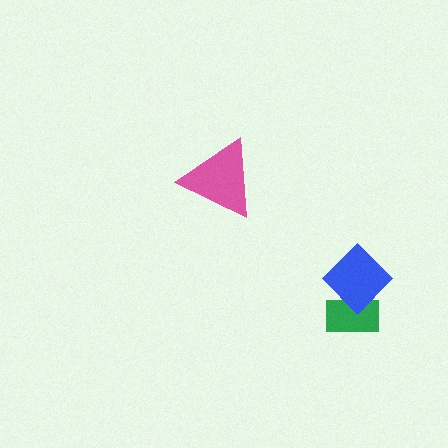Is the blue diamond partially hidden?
No, no other shape covers it.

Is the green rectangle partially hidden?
Yes, it is partially covered by another shape.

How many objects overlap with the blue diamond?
1 object overlaps with the blue diamond.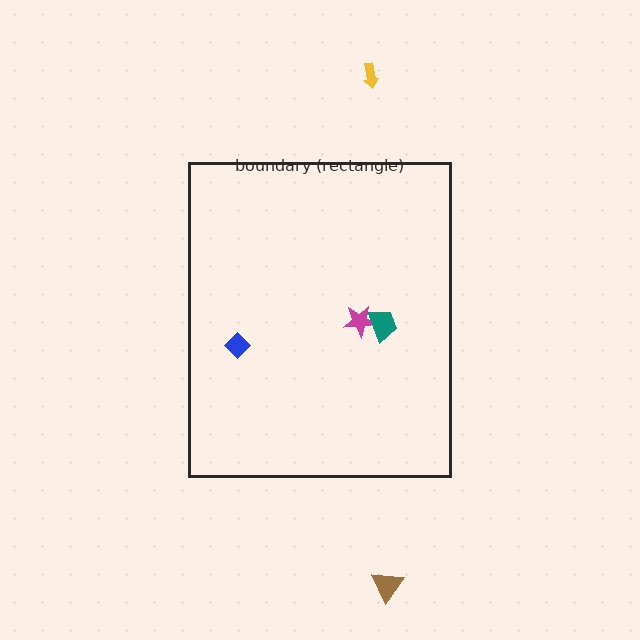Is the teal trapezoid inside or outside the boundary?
Inside.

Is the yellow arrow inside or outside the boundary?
Outside.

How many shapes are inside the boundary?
3 inside, 2 outside.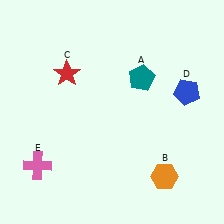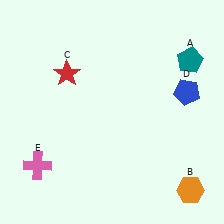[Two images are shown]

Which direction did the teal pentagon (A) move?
The teal pentagon (A) moved right.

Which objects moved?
The objects that moved are: the teal pentagon (A), the orange hexagon (B).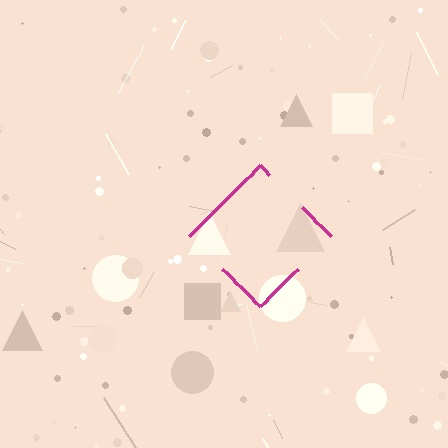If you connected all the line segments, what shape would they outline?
They would outline a diamond.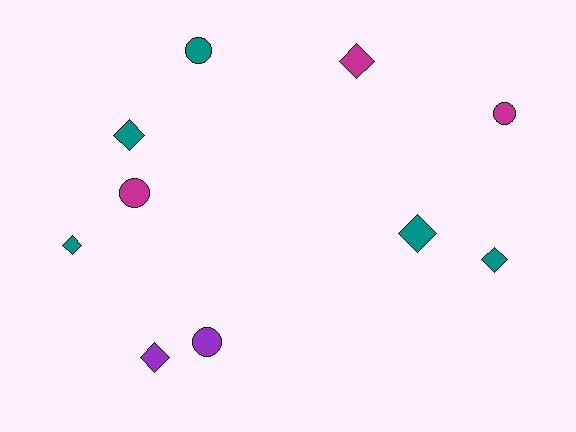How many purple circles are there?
There is 1 purple circle.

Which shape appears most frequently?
Diamond, with 6 objects.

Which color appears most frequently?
Teal, with 5 objects.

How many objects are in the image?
There are 10 objects.